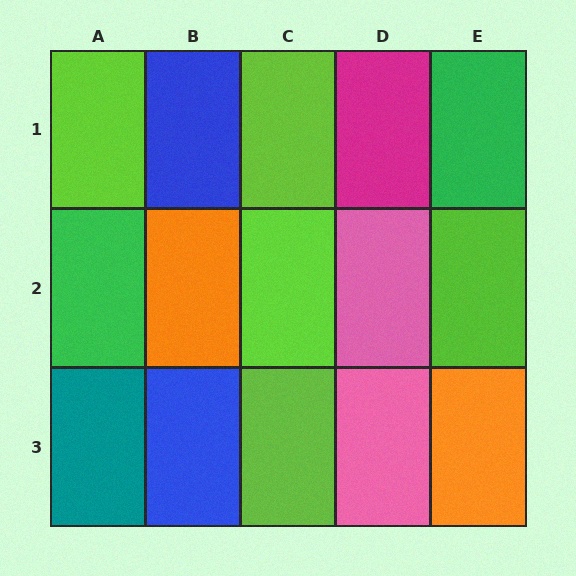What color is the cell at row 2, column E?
Lime.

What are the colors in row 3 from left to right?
Teal, blue, lime, pink, orange.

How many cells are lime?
5 cells are lime.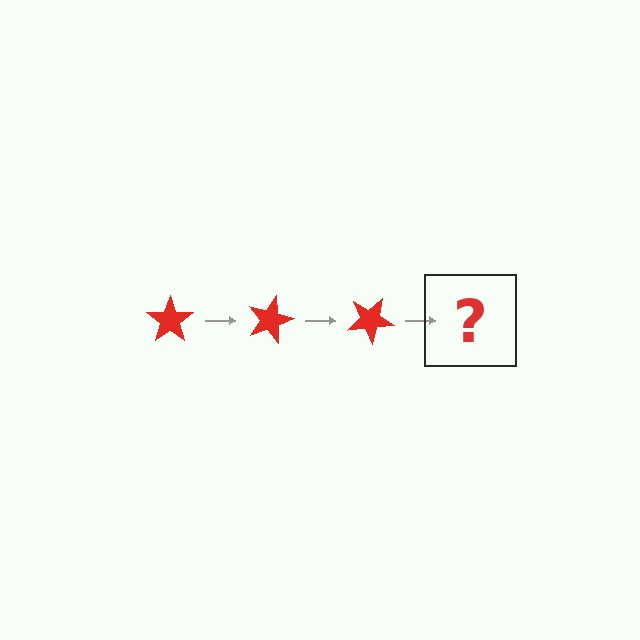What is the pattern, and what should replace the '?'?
The pattern is that the star rotates 15 degrees each step. The '?' should be a red star rotated 45 degrees.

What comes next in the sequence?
The next element should be a red star rotated 45 degrees.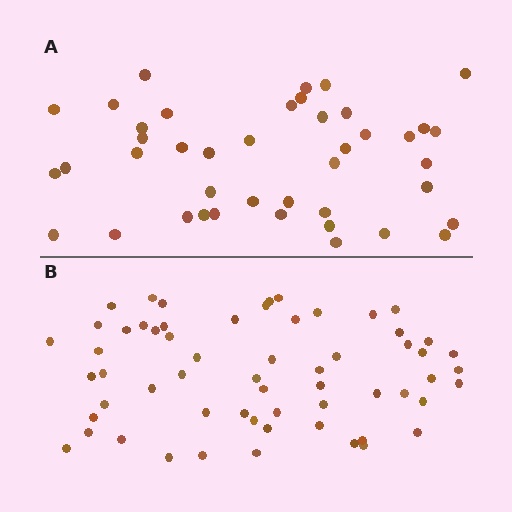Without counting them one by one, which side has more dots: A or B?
Region B (the bottom region) has more dots.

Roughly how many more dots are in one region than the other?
Region B has approximately 20 more dots than region A.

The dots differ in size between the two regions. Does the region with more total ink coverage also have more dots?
No. Region A has more total ink coverage because its dots are larger, but region B actually contains more individual dots. Total area can be misleading — the number of items is what matters here.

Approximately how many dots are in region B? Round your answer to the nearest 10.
About 60 dots.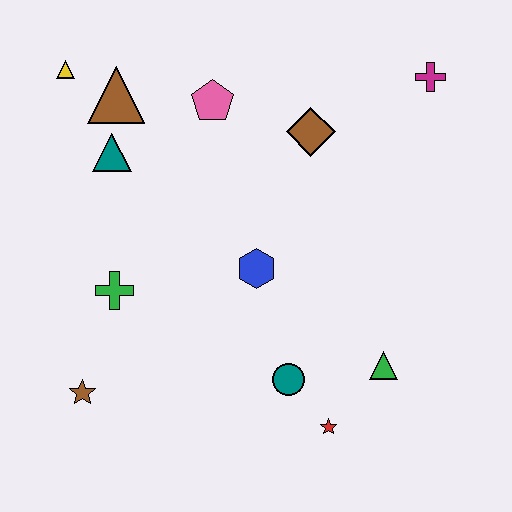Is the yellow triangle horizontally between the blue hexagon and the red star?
No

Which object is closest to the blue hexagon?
The teal circle is closest to the blue hexagon.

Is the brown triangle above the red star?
Yes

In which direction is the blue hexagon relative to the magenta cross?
The blue hexagon is below the magenta cross.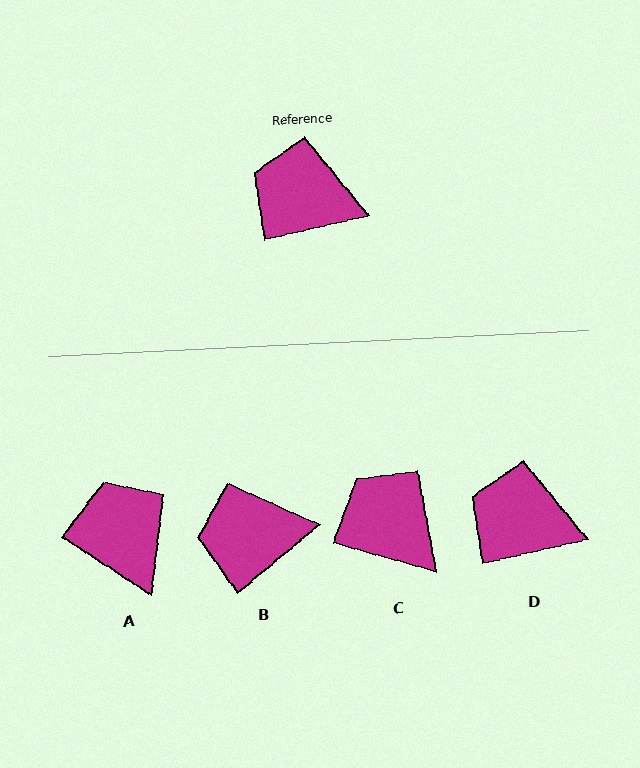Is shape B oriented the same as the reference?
No, it is off by about 27 degrees.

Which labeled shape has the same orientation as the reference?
D.